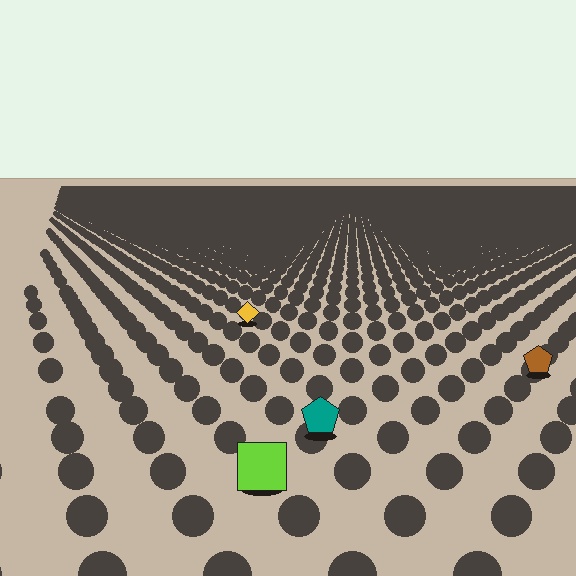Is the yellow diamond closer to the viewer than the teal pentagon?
No. The teal pentagon is closer — you can tell from the texture gradient: the ground texture is coarser near it.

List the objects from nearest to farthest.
From nearest to farthest: the lime square, the teal pentagon, the brown pentagon, the yellow diamond.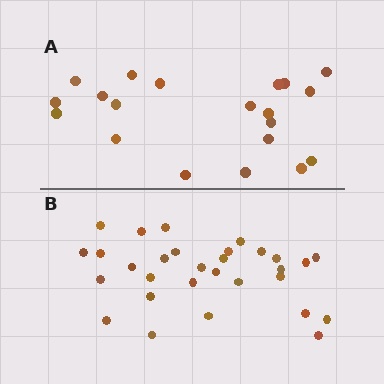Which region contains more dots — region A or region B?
Region B (the bottom region) has more dots.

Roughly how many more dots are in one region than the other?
Region B has roughly 10 or so more dots than region A.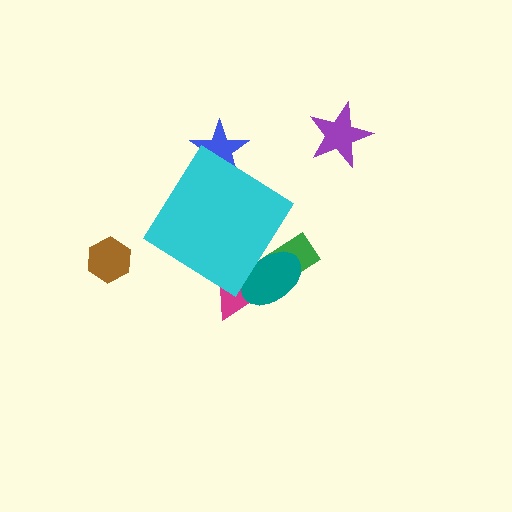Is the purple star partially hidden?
No, the purple star is fully visible.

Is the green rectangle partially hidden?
Yes, the green rectangle is partially hidden behind the cyan diamond.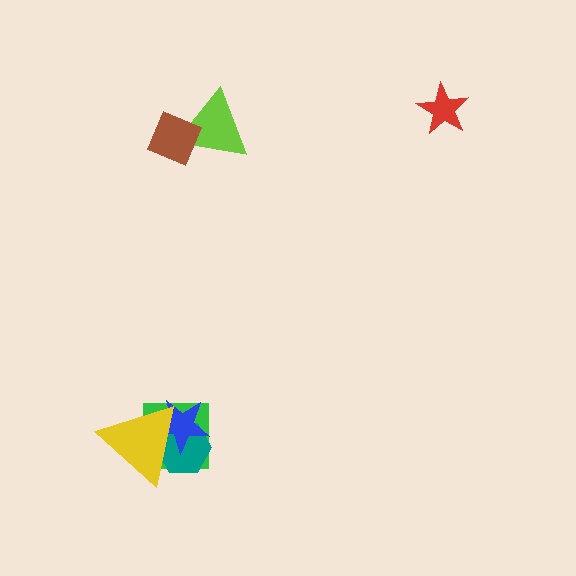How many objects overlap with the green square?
3 objects overlap with the green square.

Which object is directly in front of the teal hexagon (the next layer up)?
The blue star is directly in front of the teal hexagon.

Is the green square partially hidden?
Yes, it is partially covered by another shape.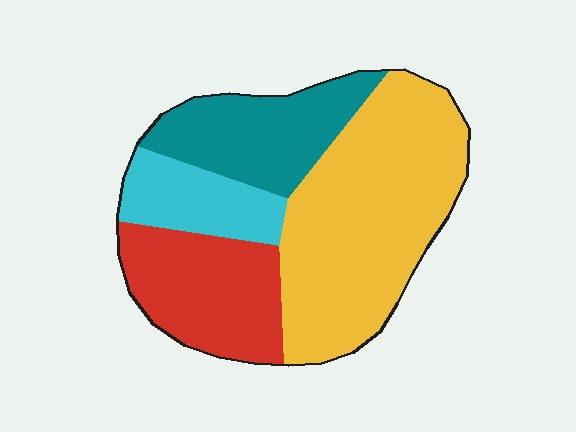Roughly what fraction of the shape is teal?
Teal takes up about one fifth (1/5) of the shape.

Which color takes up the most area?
Yellow, at roughly 45%.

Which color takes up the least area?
Cyan, at roughly 15%.